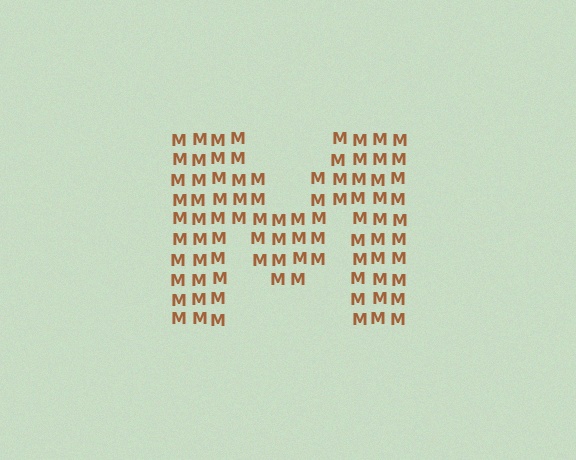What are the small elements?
The small elements are letter M's.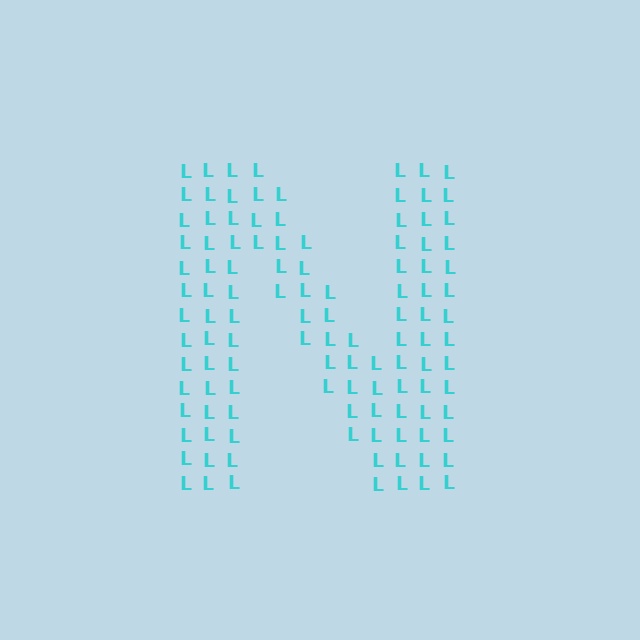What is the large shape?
The large shape is the letter N.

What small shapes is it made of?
It is made of small letter L's.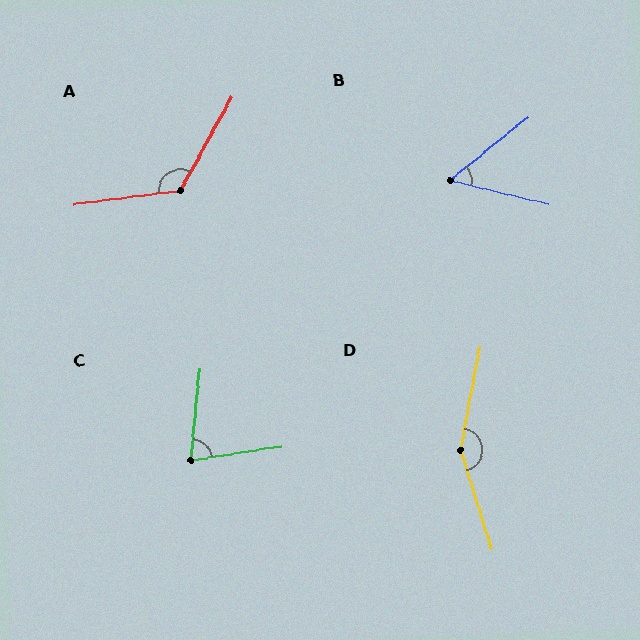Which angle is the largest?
D, at approximately 152 degrees.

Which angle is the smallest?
B, at approximately 52 degrees.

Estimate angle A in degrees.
Approximately 126 degrees.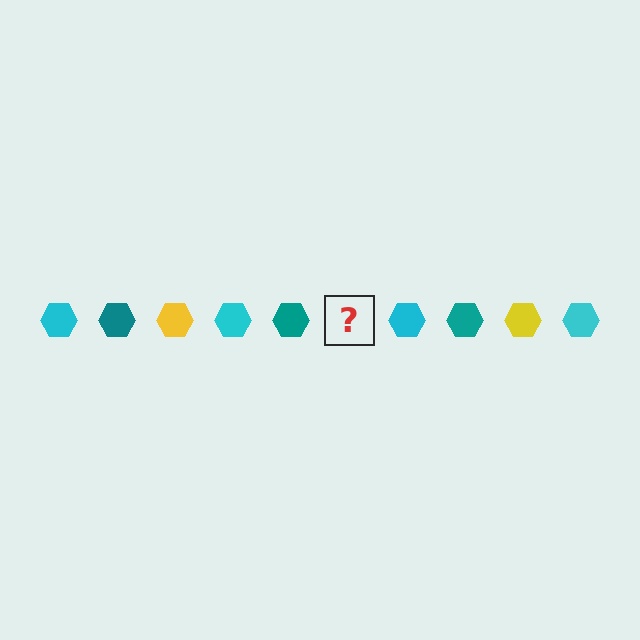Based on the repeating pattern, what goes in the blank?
The blank should be a yellow hexagon.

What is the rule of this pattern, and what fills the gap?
The rule is that the pattern cycles through cyan, teal, yellow hexagons. The gap should be filled with a yellow hexagon.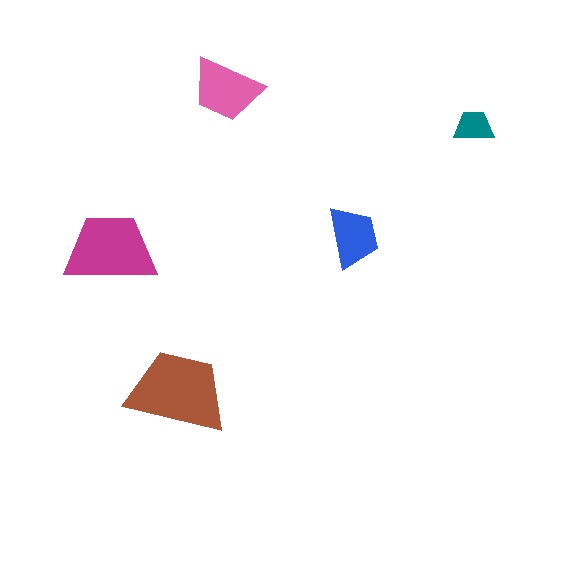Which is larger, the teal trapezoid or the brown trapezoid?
The brown one.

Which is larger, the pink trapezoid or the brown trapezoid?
The brown one.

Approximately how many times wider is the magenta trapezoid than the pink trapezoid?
About 1.5 times wider.